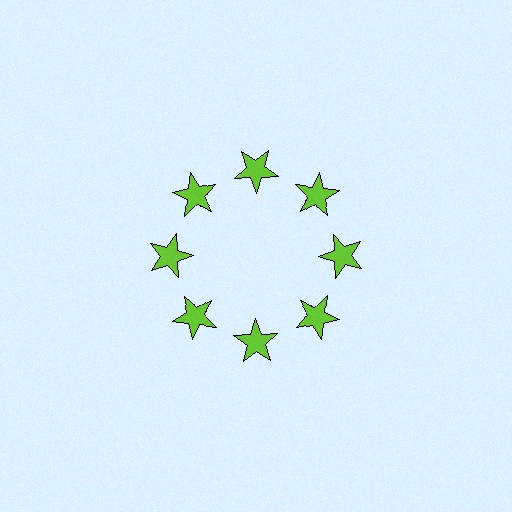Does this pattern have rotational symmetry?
Yes, this pattern has 8-fold rotational symmetry. It looks the same after rotating 45 degrees around the center.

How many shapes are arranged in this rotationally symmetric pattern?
There are 8 shapes, arranged in 8 groups of 1.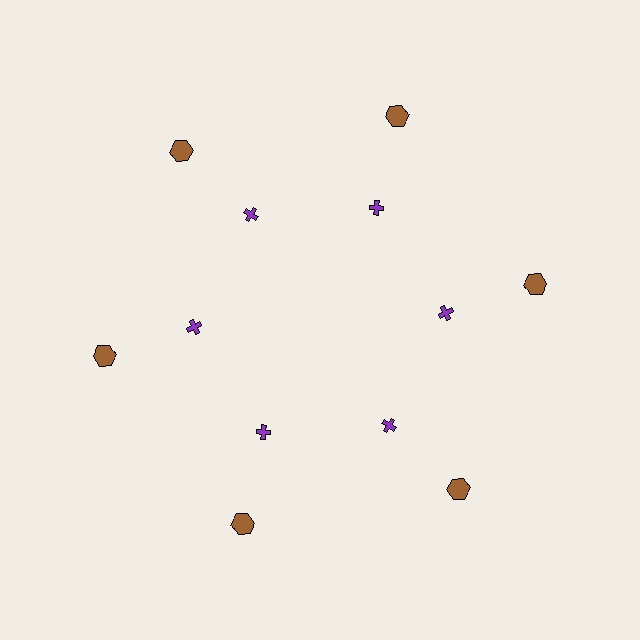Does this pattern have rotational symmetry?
Yes, this pattern has 6-fold rotational symmetry. It looks the same after rotating 60 degrees around the center.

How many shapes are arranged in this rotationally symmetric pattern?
There are 12 shapes, arranged in 6 groups of 2.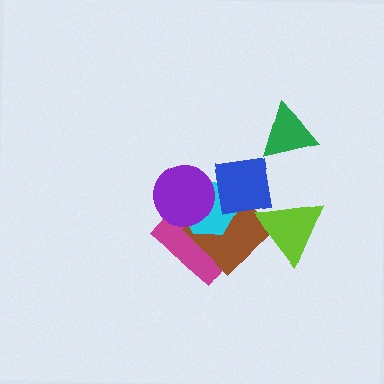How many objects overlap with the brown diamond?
5 objects overlap with the brown diamond.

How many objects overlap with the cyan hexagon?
4 objects overlap with the cyan hexagon.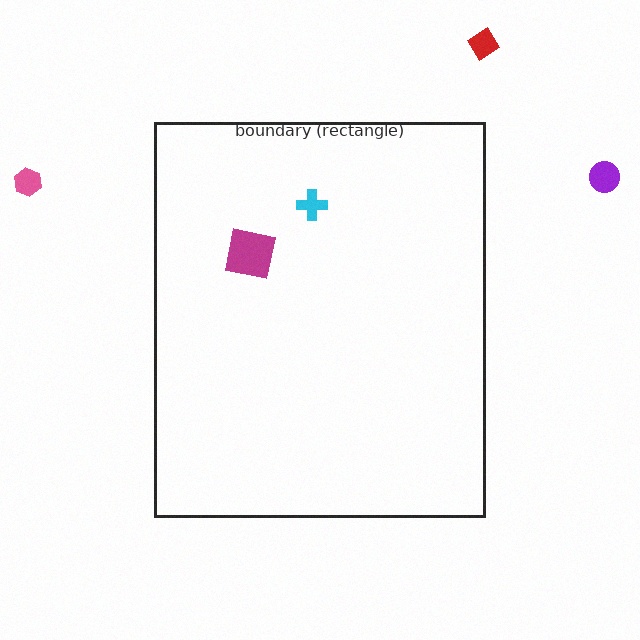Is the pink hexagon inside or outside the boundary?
Outside.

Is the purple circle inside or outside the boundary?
Outside.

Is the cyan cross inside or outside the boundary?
Inside.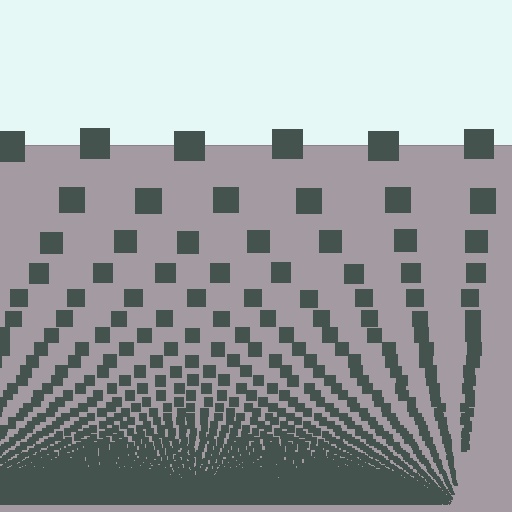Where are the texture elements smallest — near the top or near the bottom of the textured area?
Near the bottom.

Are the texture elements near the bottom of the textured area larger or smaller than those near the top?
Smaller. The gradient is inverted — elements near the bottom are smaller and denser.